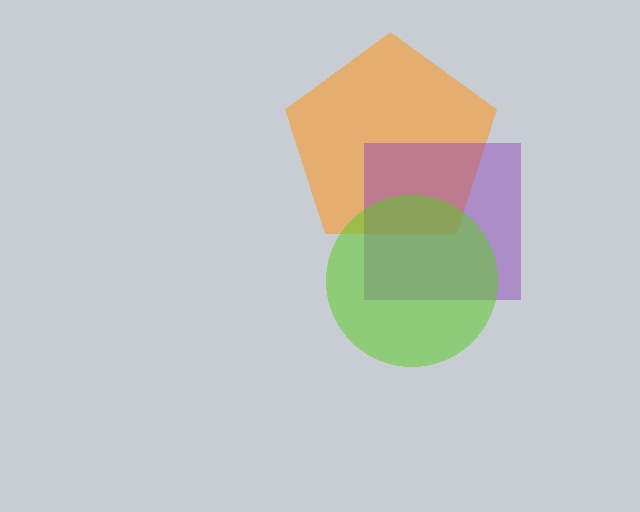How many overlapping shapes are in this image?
There are 3 overlapping shapes in the image.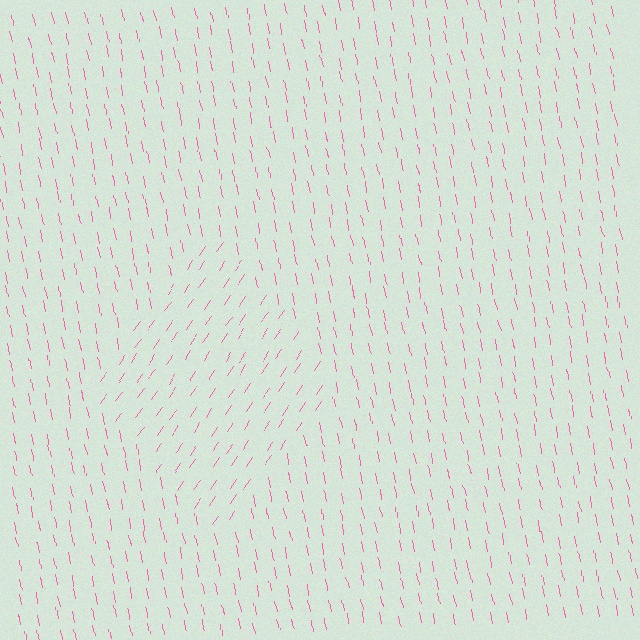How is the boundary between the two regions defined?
The boundary is defined purely by a change in line orientation (approximately 45 degrees difference). All lines are the same color and thickness.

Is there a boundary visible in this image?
Yes, there is a texture boundary formed by a change in line orientation.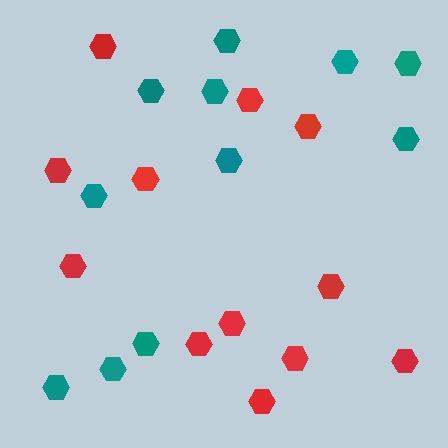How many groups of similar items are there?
There are 2 groups: one group of teal hexagons (11) and one group of red hexagons (12).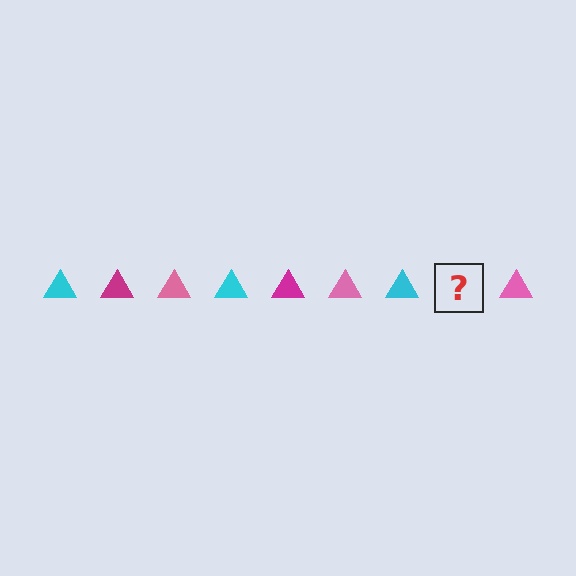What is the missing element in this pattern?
The missing element is a magenta triangle.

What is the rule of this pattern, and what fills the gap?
The rule is that the pattern cycles through cyan, magenta, pink triangles. The gap should be filled with a magenta triangle.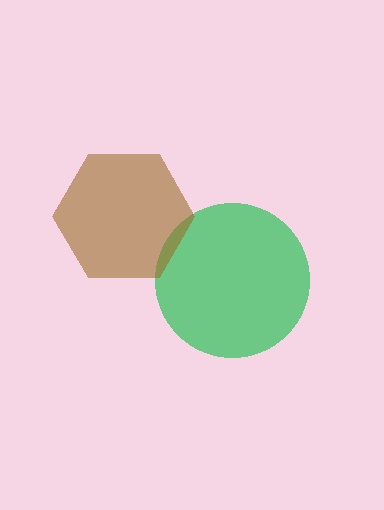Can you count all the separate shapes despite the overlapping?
Yes, there are 2 separate shapes.